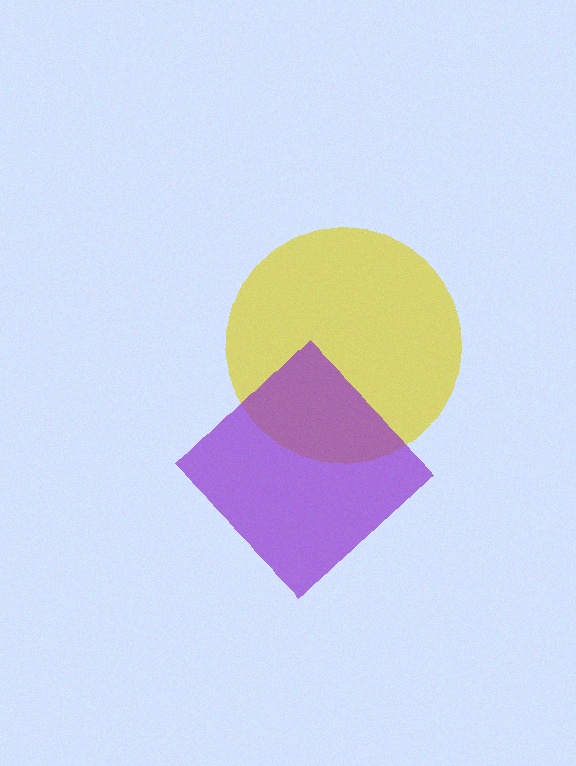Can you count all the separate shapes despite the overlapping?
Yes, there are 2 separate shapes.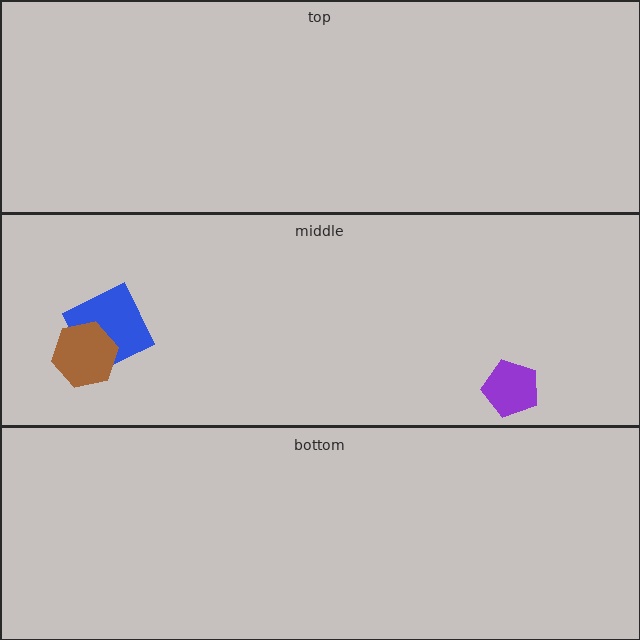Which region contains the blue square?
The middle region.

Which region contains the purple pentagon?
The middle region.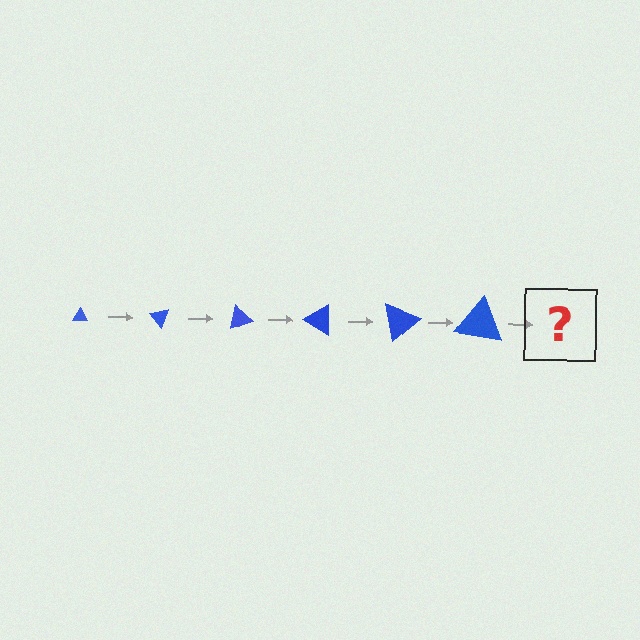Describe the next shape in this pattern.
It should be a triangle, larger than the previous one and rotated 300 degrees from the start.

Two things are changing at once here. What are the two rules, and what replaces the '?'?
The two rules are that the triangle grows larger each step and it rotates 50 degrees each step. The '?' should be a triangle, larger than the previous one and rotated 300 degrees from the start.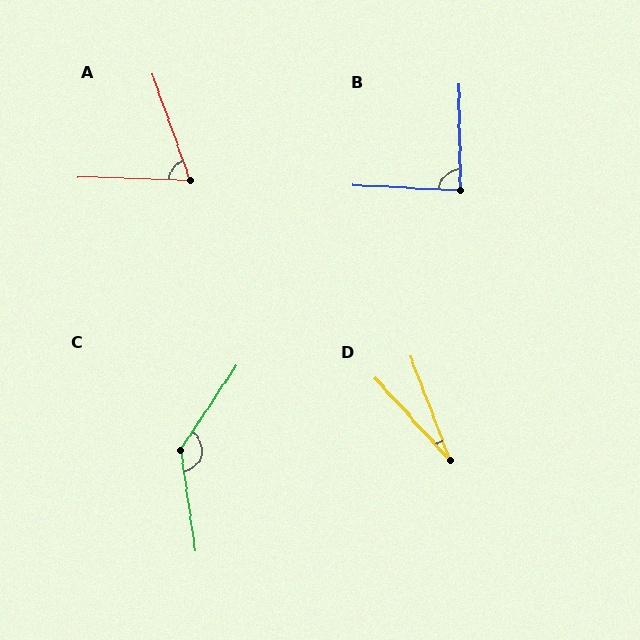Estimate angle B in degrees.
Approximately 86 degrees.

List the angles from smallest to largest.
D (22°), A (69°), B (86°), C (138°).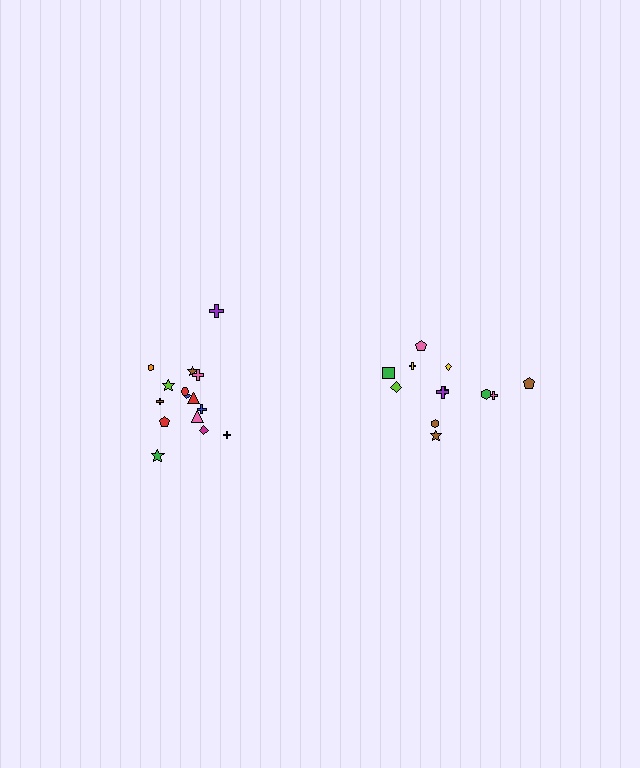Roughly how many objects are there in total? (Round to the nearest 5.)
Roughly 25 objects in total.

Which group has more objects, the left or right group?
The left group.